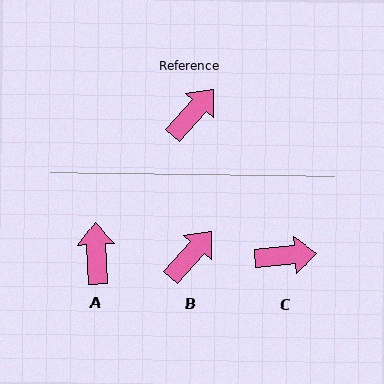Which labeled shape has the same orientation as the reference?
B.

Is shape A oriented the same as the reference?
No, it is off by about 45 degrees.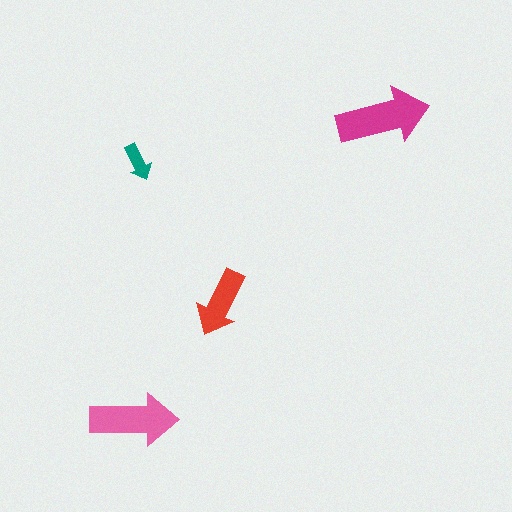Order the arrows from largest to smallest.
the magenta one, the pink one, the red one, the teal one.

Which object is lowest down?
The pink arrow is bottommost.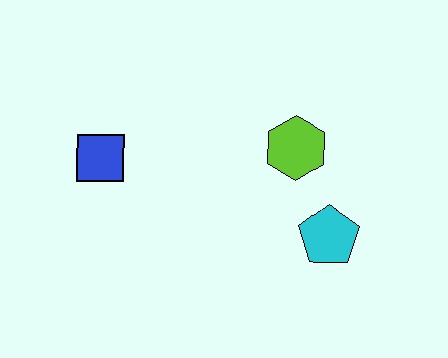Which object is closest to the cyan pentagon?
The lime hexagon is closest to the cyan pentagon.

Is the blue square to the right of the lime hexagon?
No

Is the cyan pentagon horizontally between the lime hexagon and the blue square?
No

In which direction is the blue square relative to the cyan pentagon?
The blue square is to the left of the cyan pentagon.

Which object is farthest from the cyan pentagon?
The blue square is farthest from the cyan pentagon.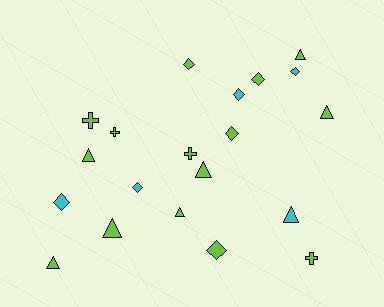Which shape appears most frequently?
Triangle, with 8 objects.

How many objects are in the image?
There are 20 objects.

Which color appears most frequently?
Lime, with 15 objects.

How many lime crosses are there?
There are 4 lime crosses.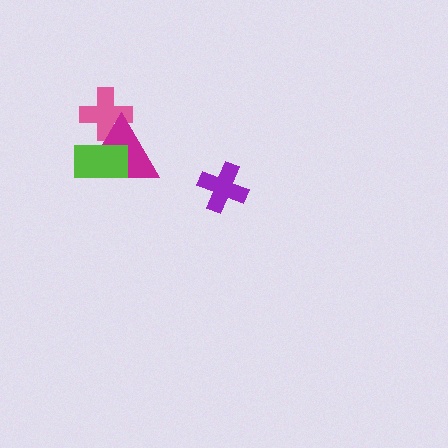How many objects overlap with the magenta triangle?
2 objects overlap with the magenta triangle.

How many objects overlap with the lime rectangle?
1 object overlaps with the lime rectangle.